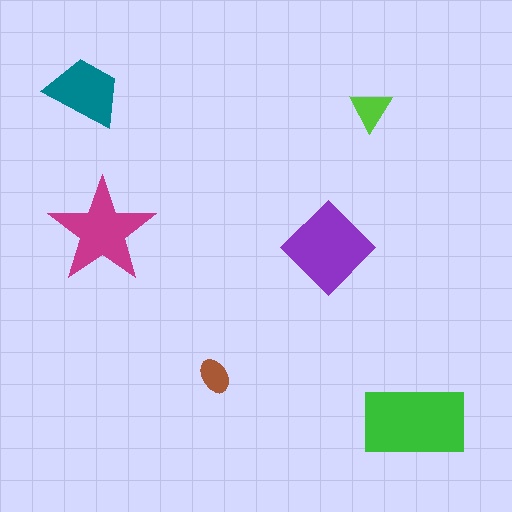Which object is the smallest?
The brown ellipse.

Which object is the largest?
The green rectangle.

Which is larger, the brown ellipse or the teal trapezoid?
The teal trapezoid.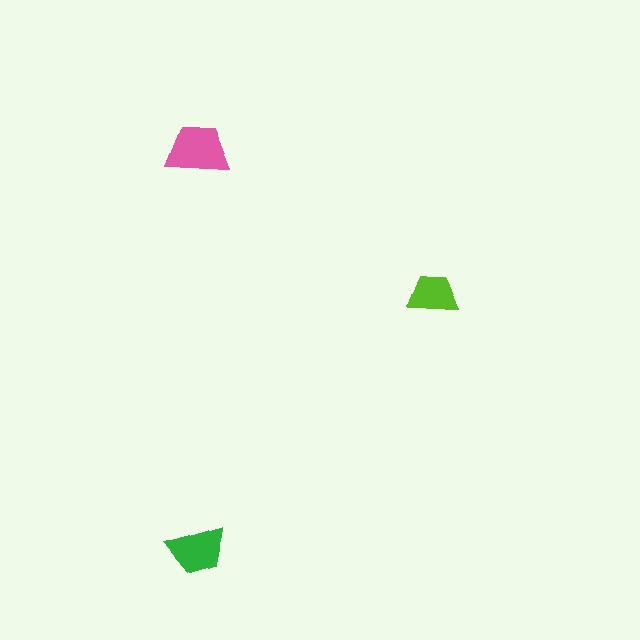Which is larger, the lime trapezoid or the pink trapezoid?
The pink one.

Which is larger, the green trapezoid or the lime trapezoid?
The green one.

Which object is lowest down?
The green trapezoid is bottommost.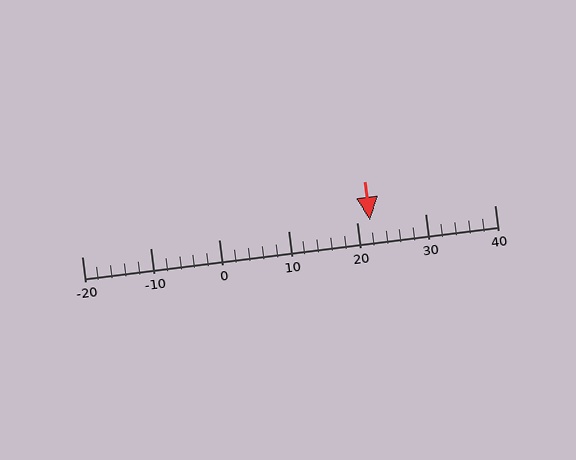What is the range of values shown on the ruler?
The ruler shows values from -20 to 40.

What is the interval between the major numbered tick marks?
The major tick marks are spaced 10 units apart.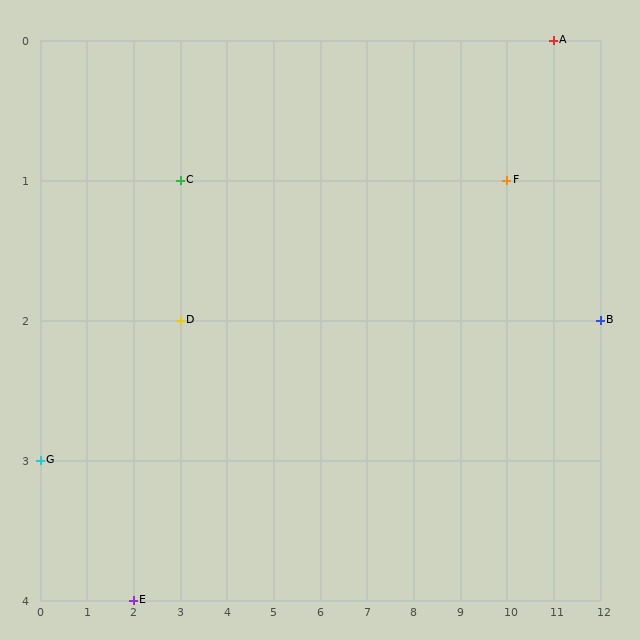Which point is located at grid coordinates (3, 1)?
Point C is at (3, 1).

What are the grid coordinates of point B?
Point B is at grid coordinates (12, 2).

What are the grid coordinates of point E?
Point E is at grid coordinates (2, 4).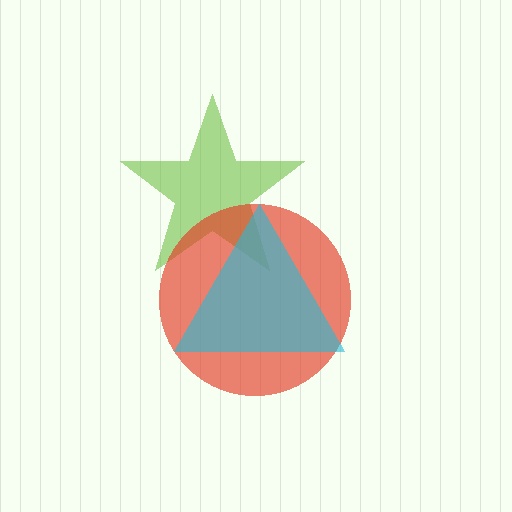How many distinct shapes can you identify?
There are 3 distinct shapes: a lime star, a red circle, a cyan triangle.